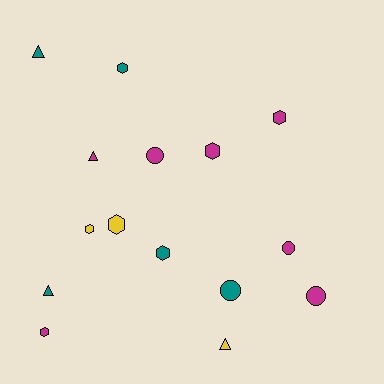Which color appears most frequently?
Magenta, with 7 objects.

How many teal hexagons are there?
There are 2 teal hexagons.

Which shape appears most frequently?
Hexagon, with 7 objects.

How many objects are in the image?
There are 15 objects.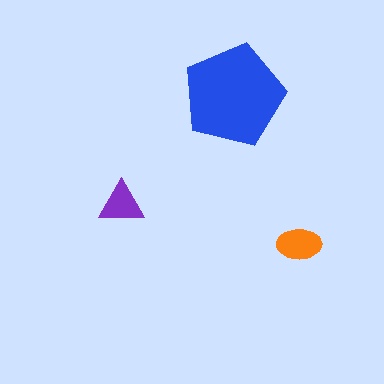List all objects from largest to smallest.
The blue pentagon, the orange ellipse, the purple triangle.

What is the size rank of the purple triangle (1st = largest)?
3rd.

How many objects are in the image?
There are 3 objects in the image.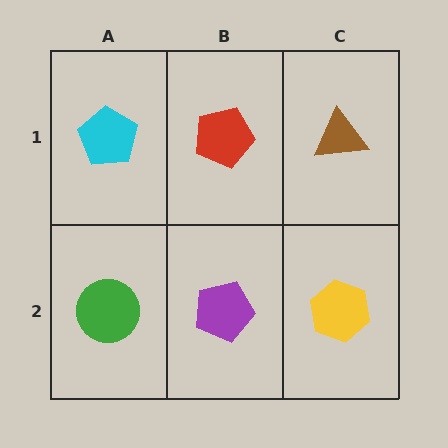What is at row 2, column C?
A yellow hexagon.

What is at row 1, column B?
A red pentagon.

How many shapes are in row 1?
3 shapes.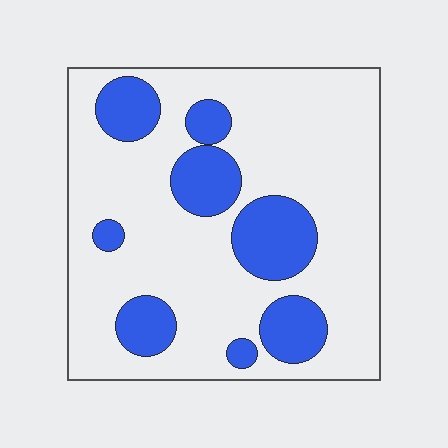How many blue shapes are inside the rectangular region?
8.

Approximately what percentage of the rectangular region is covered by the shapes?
Approximately 25%.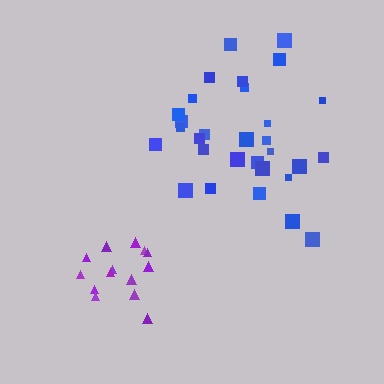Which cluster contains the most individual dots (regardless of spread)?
Blue (32).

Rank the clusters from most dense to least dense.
purple, blue.